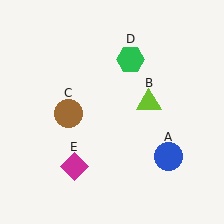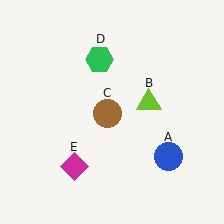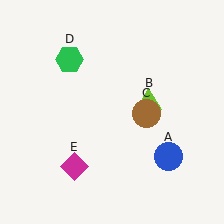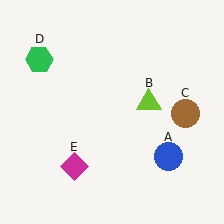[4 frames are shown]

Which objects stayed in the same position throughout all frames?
Blue circle (object A) and lime triangle (object B) and magenta diamond (object E) remained stationary.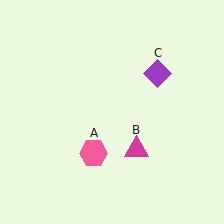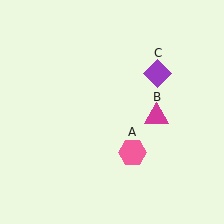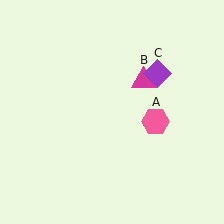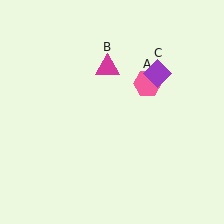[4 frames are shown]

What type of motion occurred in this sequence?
The pink hexagon (object A), magenta triangle (object B) rotated counterclockwise around the center of the scene.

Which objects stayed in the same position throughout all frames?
Purple diamond (object C) remained stationary.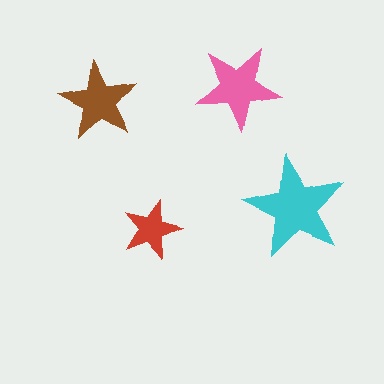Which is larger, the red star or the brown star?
The brown one.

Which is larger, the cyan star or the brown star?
The cyan one.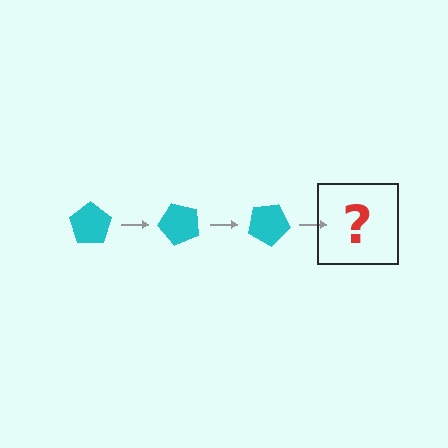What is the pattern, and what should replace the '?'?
The pattern is that the pentagon rotates 50 degrees each step. The '?' should be a cyan pentagon rotated 150 degrees.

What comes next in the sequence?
The next element should be a cyan pentagon rotated 150 degrees.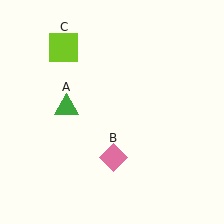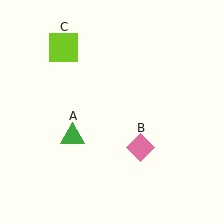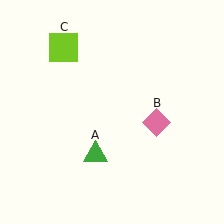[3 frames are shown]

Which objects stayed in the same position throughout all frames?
Lime square (object C) remained stationary.